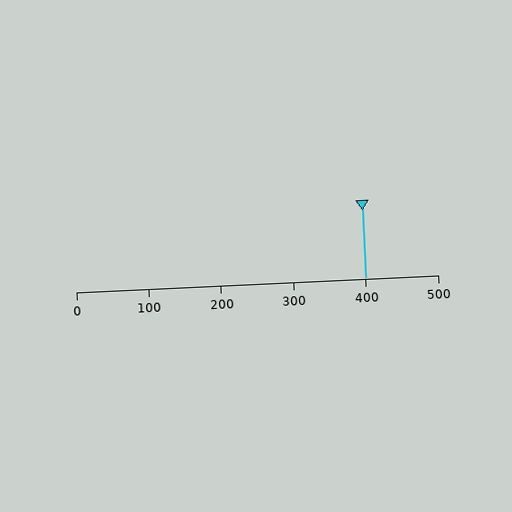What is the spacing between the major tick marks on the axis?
The major ticks are spaced 100 apart.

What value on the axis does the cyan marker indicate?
The marker indicates approximately 400.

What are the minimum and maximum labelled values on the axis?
The axis runs from 0 to 500.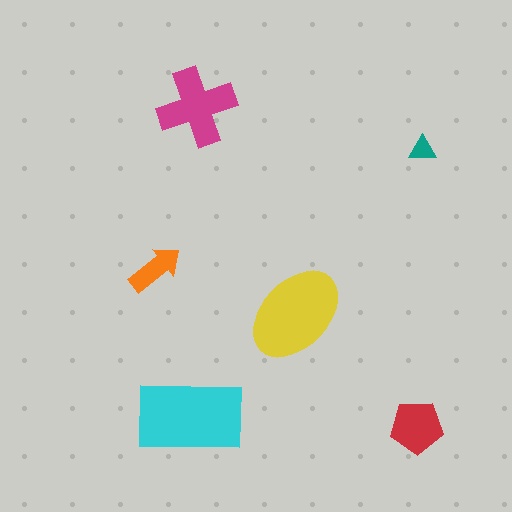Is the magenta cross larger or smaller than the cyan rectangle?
Smaller.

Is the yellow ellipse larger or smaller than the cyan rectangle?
Smaller.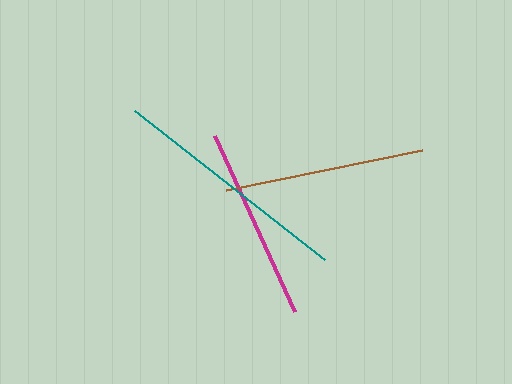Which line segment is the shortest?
The magenta line is the shortest at approximately 193 pixels.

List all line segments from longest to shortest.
From longest to shortest: teal, brown, magenta.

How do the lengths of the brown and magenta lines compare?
The brown and magenta lines are approximately the same length.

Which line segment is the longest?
The teal line is the longest at approximately 242 pixels.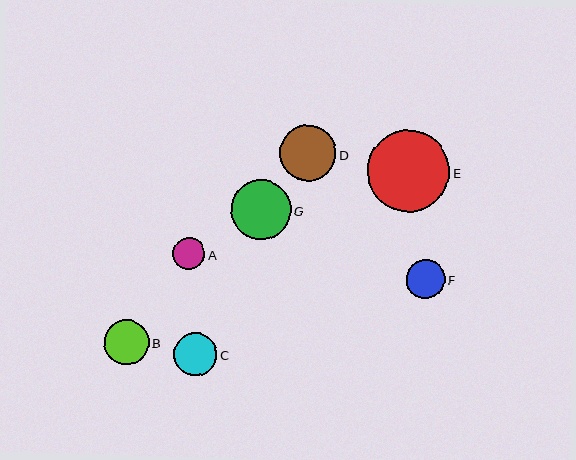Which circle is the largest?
Circle E is the largest with a size of approximately 82 pixels.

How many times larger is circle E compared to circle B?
Circle E is approximately 1.8 times the size of circle B.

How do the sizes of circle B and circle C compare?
Circle B and circle C are approximately the same size.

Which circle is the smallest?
Circle A is the smallest with a size of approximately 32 pixels.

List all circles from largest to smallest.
From largest to smallest: E, G, D, B, C, F, A.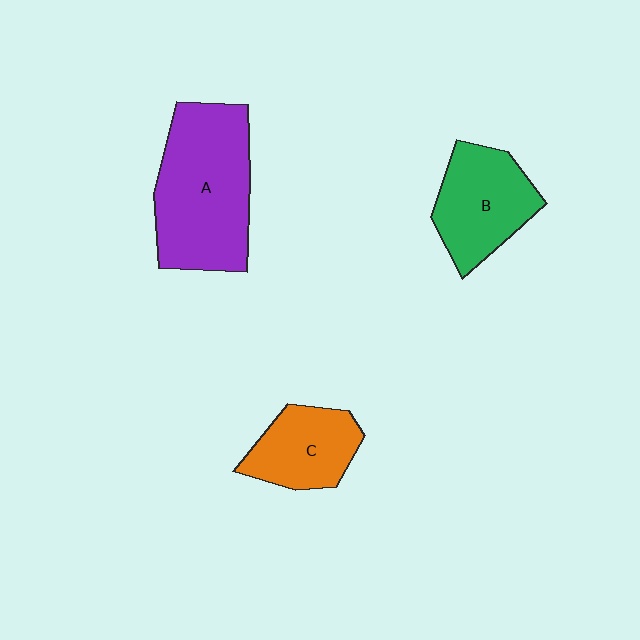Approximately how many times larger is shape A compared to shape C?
Approximately 1.9 times.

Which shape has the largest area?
Shape A (purple).